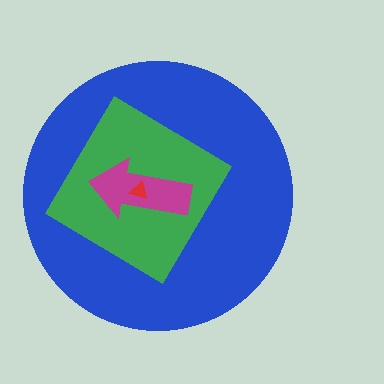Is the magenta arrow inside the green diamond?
Yes.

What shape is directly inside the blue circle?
The green diamond.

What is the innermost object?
The red triangle.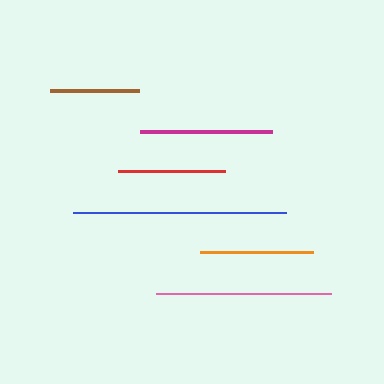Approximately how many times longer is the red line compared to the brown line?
The red line is approximately 1.2 times the length of the brown line.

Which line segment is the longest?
The blue line is the longest at approximately 213 pixels.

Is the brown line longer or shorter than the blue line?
The blue line is longer than the brown line.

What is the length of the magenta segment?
The magenta segment is approximately 132 pixels long.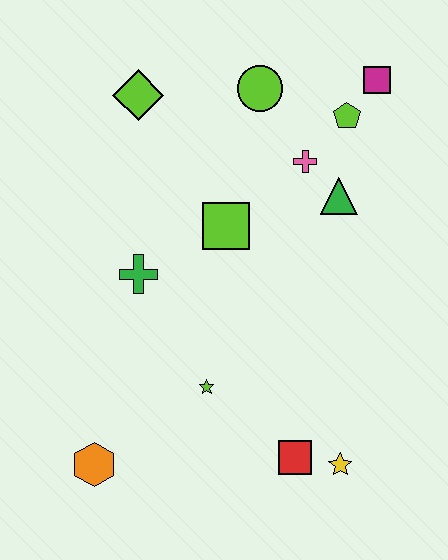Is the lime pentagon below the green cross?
No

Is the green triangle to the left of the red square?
No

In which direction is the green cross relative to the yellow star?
The green cross is to the left of the yellow star.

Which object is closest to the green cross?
The lime square is closest to the green cross.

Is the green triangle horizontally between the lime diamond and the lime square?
No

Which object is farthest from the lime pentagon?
The orange hexagon is farthest from the lime pentagon.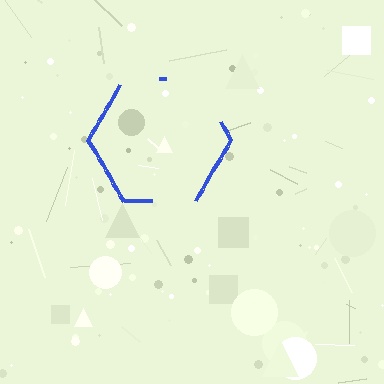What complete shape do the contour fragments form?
The contour fragments form a hexagon.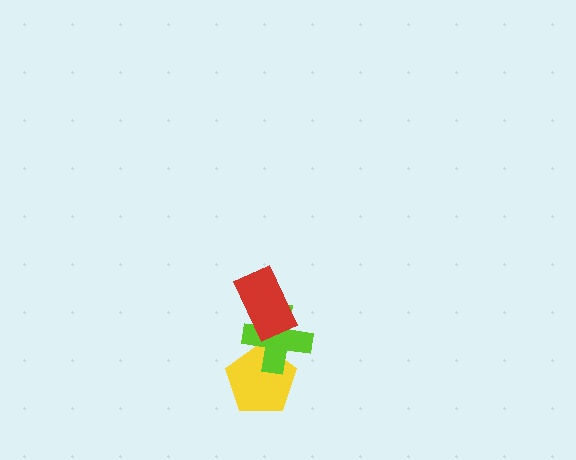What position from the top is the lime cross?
The lime cross is 2nd from the top.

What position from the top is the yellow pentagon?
The yellow pentagon is 3rd from the top.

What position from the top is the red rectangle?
The red rectangle is 1st from the top.